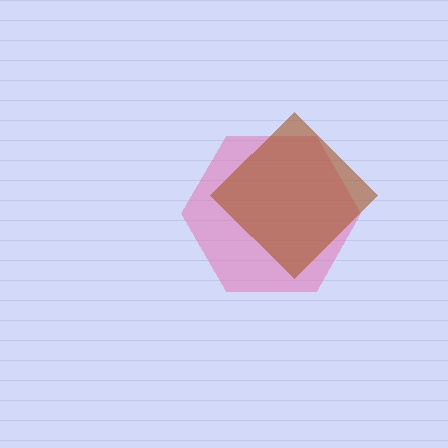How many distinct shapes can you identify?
There are 2 distinct shapes: a pink hexagon, a brown diamond.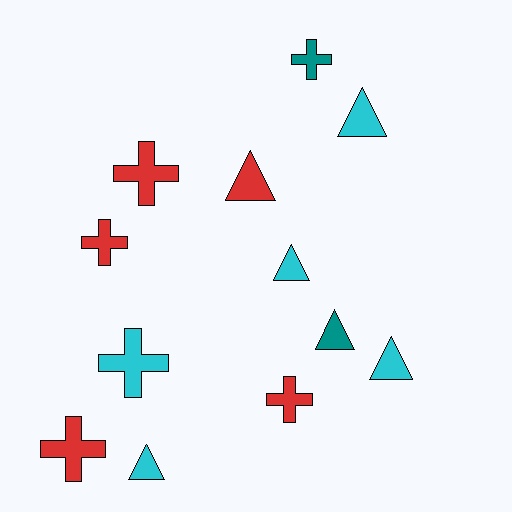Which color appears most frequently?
Red, with 5 objects.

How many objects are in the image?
There are 12 objects.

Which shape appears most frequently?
Cross, with 6 objects.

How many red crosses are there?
There are 4 red crosses.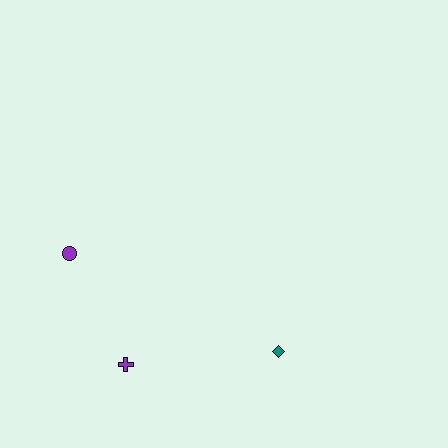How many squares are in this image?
There are no squares.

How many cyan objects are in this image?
There are no cyan objects.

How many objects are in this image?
There are 3 objects.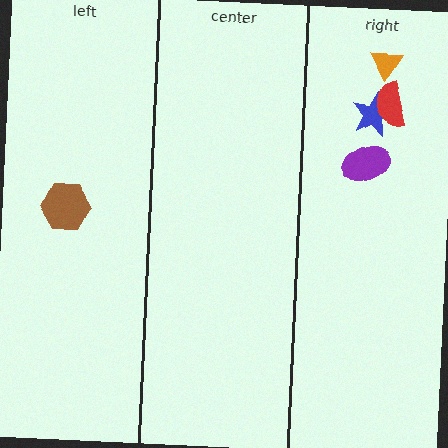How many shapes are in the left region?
1.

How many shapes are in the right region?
4.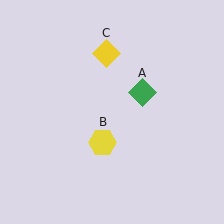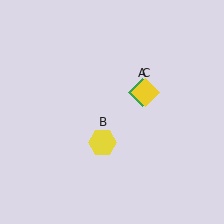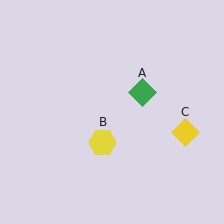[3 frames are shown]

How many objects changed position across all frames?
1 object changed position: yellow diamond (object C).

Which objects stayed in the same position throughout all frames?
Green diamond (object A) and yellow hexagon (object B) remained stationary.